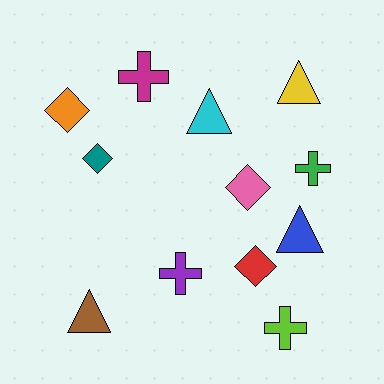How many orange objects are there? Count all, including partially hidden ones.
There is 1 orange object.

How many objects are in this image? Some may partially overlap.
There are 12 objects.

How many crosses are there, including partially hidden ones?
There are 4 crosses.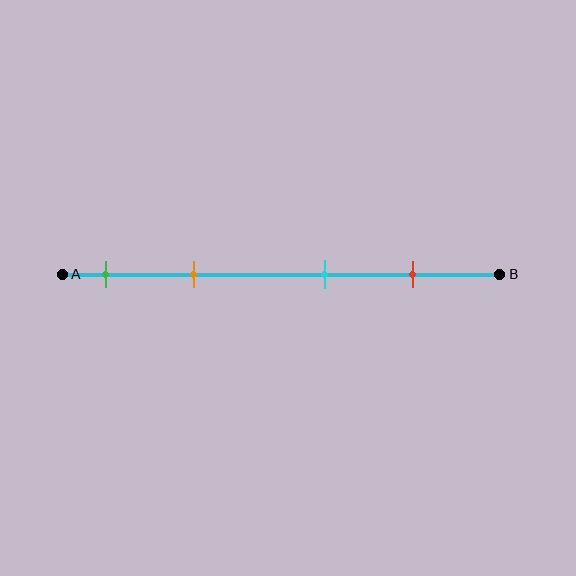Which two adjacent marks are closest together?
The green and orange marks are the closest adjacent pair.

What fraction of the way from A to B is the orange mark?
The orange mark is approximately 30% (0.3) of the way from A to B.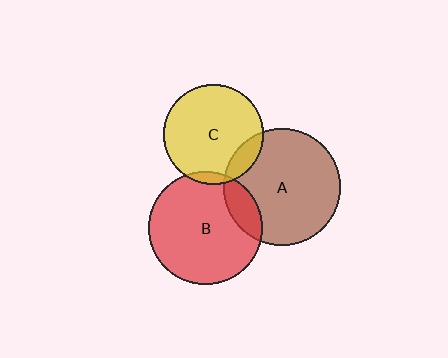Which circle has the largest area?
Circle A (brown).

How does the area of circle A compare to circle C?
Approximately 1.4 times.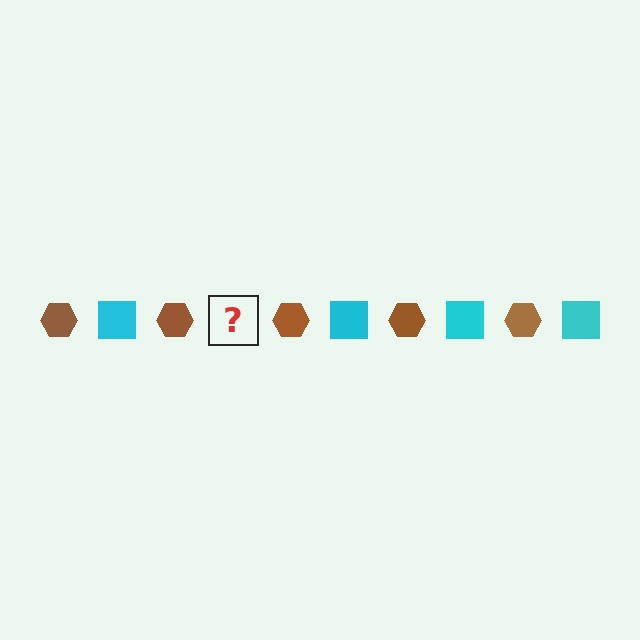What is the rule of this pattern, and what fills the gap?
The rule is that the pattern alternates between brown hexagon and cyan square. The gap should be filled with a cyan square.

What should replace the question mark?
The question mark should be replaced with a cyan square.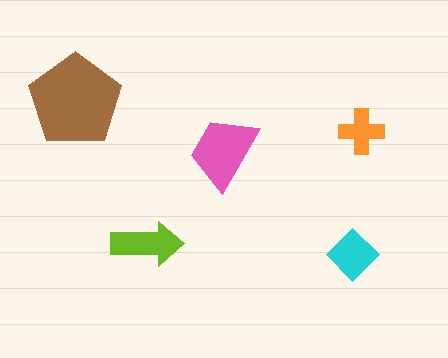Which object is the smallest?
The orange cross.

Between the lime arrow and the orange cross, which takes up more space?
The lime arrow.